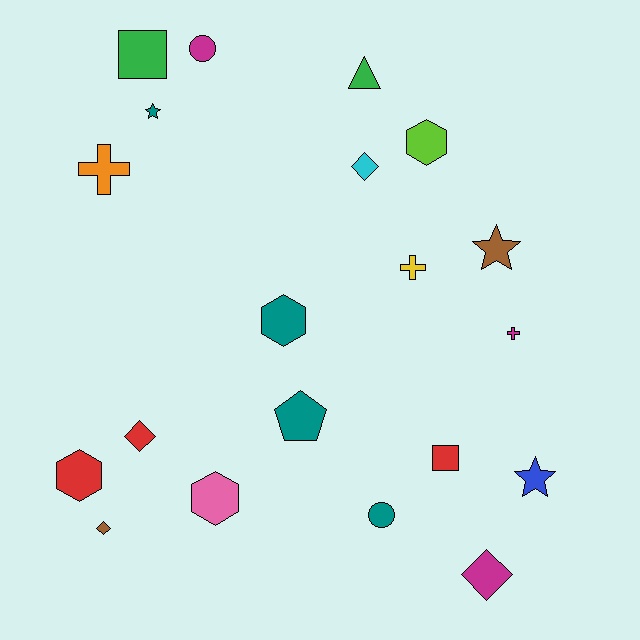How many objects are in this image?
There are 20 objects.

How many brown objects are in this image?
There are 2 brown objects.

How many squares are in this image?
There are 2 squares.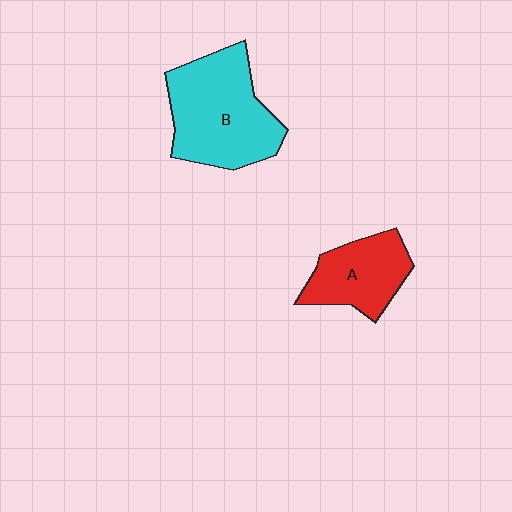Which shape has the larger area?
Shape B (cyan).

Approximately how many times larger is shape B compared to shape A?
Approximately 1.6 times.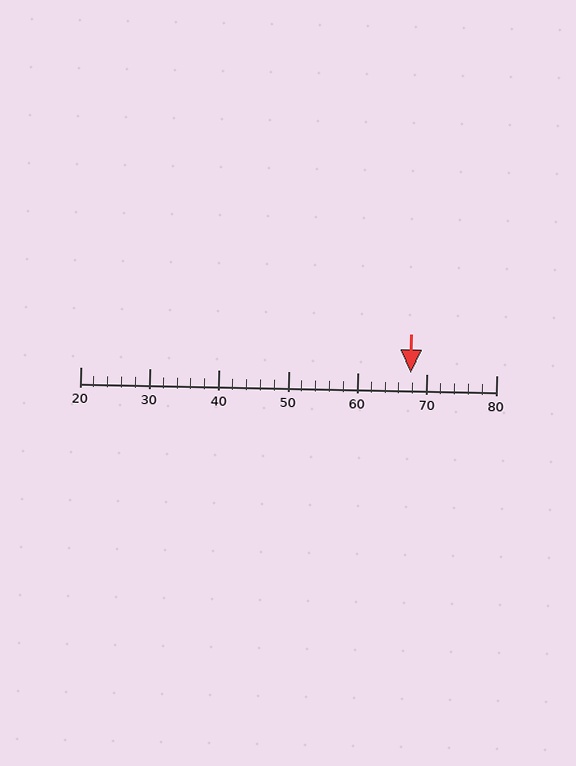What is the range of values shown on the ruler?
The ruler shows values from 20 to 80.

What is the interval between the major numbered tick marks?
The major tick marks are spaced 10 units apart.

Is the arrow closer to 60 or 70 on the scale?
The arrow is closer to 70.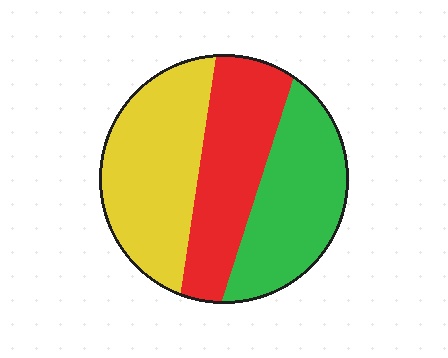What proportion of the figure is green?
Green covers around 30% of the figure.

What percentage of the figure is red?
Red covers roughly 30% of the figure.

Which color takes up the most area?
Yellow, at roughly 35%.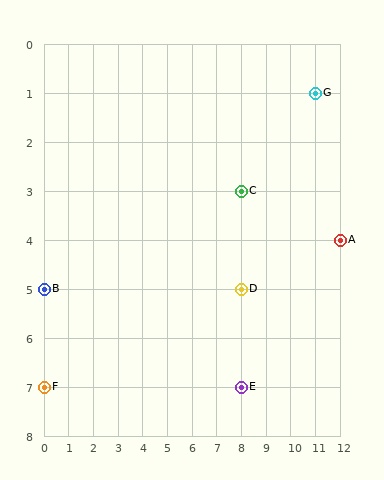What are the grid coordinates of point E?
Point E is at grid coordinates (8, 7).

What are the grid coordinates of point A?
Point A is at grid coordinates (12, 4).